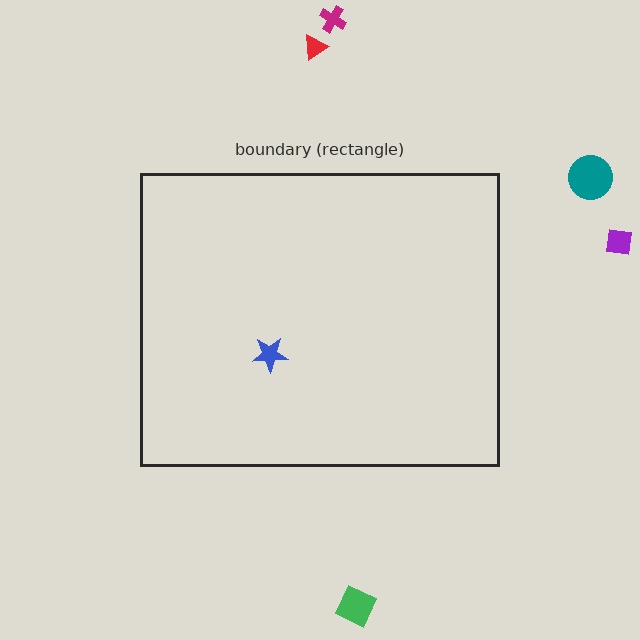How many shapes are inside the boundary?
1 inside, 5 outside.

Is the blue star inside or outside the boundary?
Inside.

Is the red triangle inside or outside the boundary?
Outside.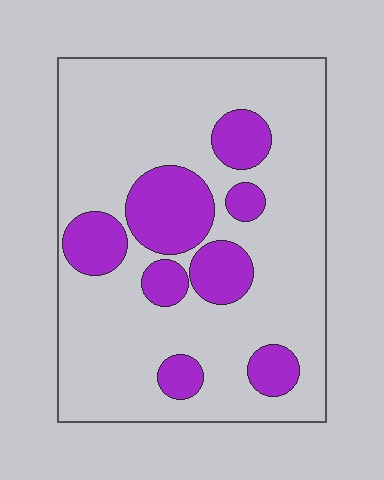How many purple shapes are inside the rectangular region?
8.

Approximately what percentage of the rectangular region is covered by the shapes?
Approximately 25%.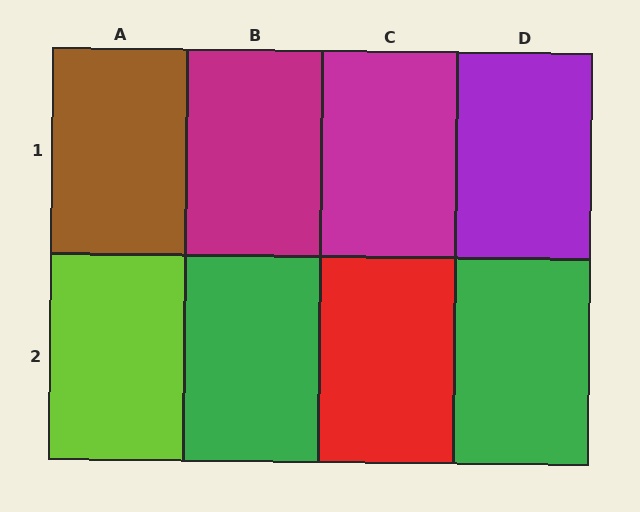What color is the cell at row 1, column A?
Brown.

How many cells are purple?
1 cell is purple.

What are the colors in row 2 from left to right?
Lime, green, red, green.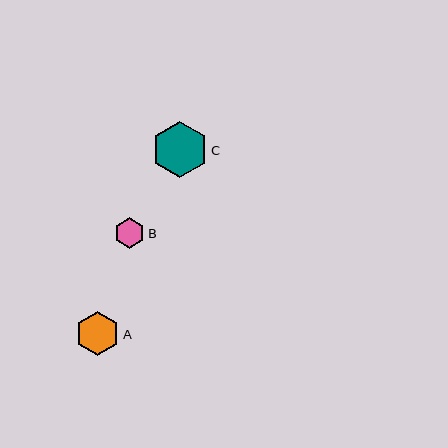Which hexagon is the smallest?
Hexagon B is the smallest with a size of approximately 31 pixels.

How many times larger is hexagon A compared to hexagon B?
Hexagon A is approximately 1.4 times the size of hexagon B.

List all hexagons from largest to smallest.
From largest to smallest: C, A, B.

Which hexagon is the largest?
Hexagon C is the largest with a size of approximately 57 pixels.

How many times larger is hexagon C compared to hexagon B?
Hexagon C is approximately 1.8 times the size of hexagon B.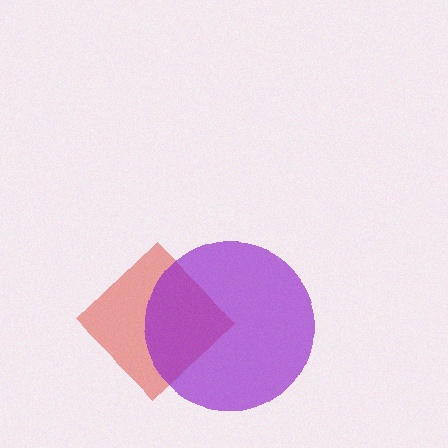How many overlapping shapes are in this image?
There are 2 overlapping shapes in the image.